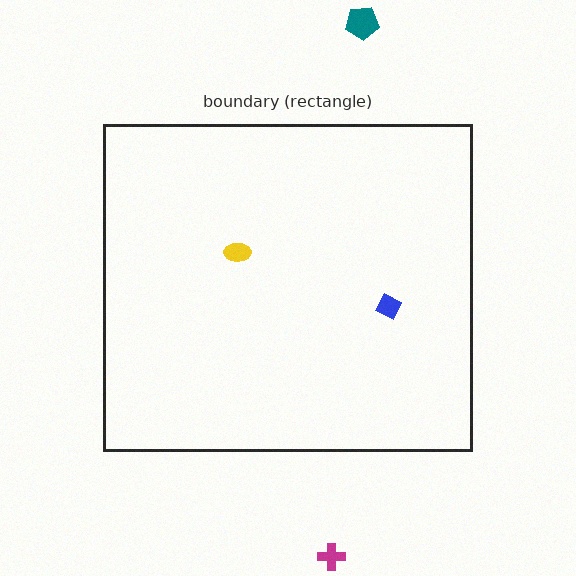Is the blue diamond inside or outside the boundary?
Inside.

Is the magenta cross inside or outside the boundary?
Outside.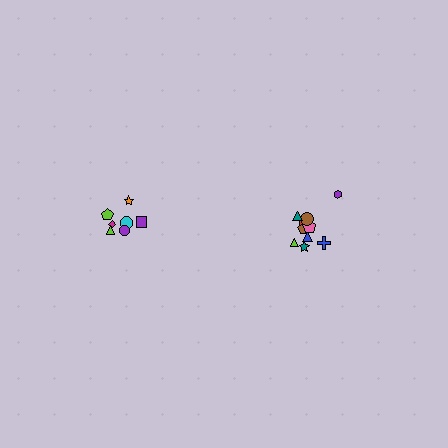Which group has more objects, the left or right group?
The right group.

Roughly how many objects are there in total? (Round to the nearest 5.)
Roughly 15 objects in total.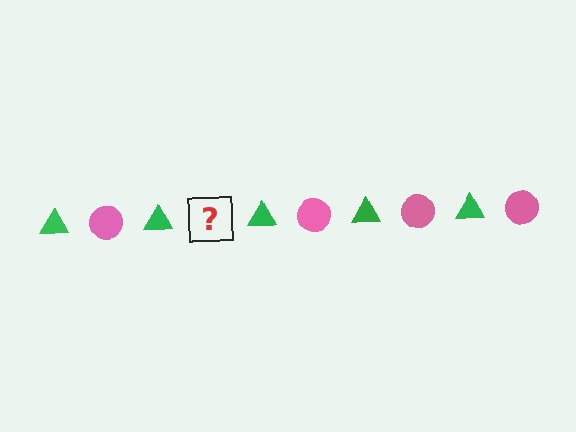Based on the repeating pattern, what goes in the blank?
The blank should be a pink circle.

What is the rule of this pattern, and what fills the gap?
The rule is that the pattern alternates between green triangle and pink circle. The gap should be filled with a pink circle.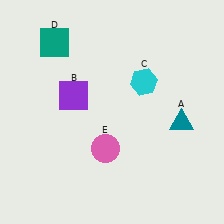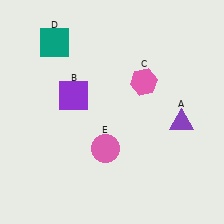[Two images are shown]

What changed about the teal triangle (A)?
In Image 1, A is teal. In Image 2, it changed to purple.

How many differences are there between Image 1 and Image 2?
There are 2 differences between the two images.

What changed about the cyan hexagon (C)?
In Image 1, C is cyan. In Image 2, it changed to pink.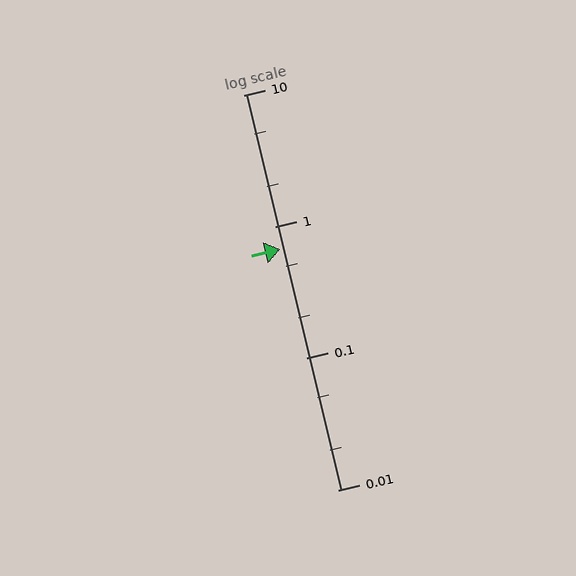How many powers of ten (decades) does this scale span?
The scale spans 3 decades, from 0.01 to 10.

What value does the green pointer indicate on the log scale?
The pointer indicates approximately 0.67.